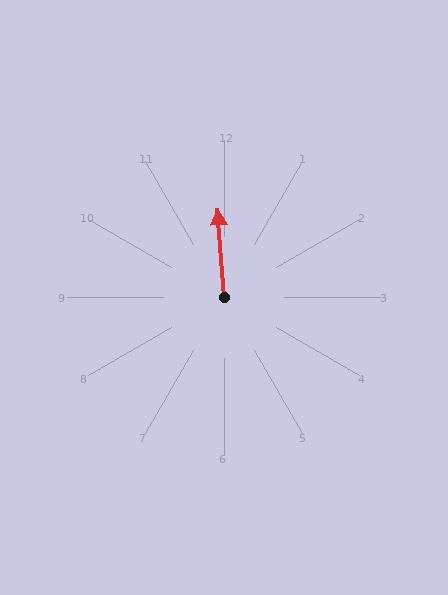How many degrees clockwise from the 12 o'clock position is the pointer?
Approximately 356 degrees.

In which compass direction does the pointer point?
North.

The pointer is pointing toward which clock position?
Roughly 12 o'clock.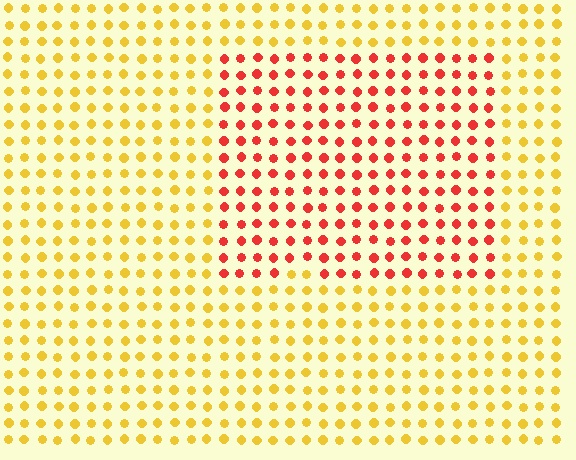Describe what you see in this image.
The image is filled with small yellow elements in a uniform arrangement. A rectangle-shaped region is visible where the elements are tinted to a slightly different hue, forming a subtle color boundary.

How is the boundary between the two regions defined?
The boundary is defined purely by a slight shift in hue (about 48 degrees). Spacing, size, and orientation are identical on both sides.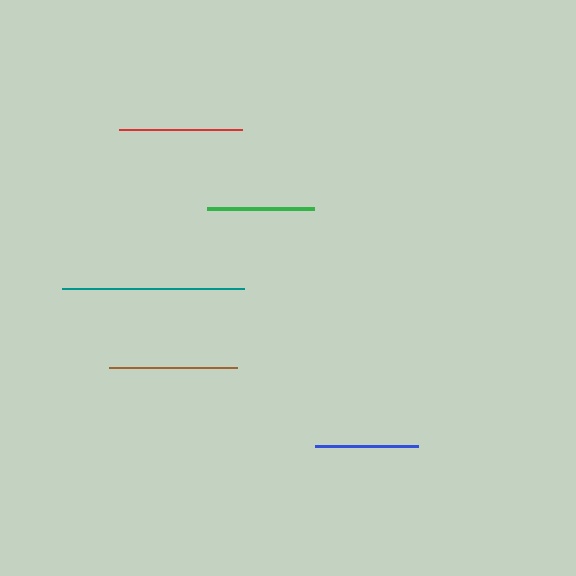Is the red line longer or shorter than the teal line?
The teal line is longer than the red line.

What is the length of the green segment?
The green segment is approximately 107 pixels long.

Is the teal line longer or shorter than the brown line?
The teal line is longer than the brown line.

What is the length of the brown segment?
The brown segment is approximately 127 pixels long.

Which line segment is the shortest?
The blue line is the shortest at approximately 103 pixels.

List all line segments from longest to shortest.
From longest to shortest: teal, brown, red, green, blue.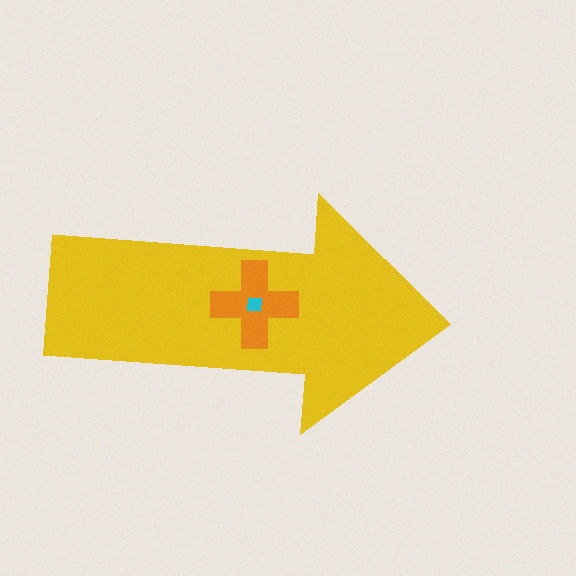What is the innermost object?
The cyan square.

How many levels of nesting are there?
3.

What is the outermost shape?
The yellow arrow.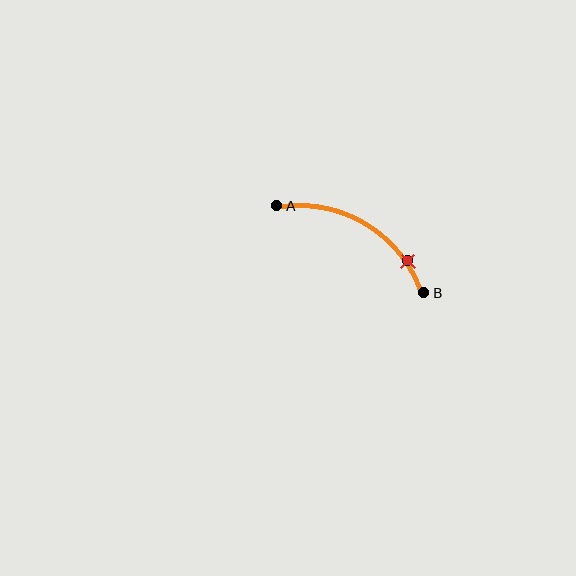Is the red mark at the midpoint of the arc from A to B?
No. The red mark lies on the arc but is closer to endpoint B. The arc midpoint would be at the point on the curve equidistant along the arc from both A and B.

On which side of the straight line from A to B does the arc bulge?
The arc bulges above the straight line connecting A and B.